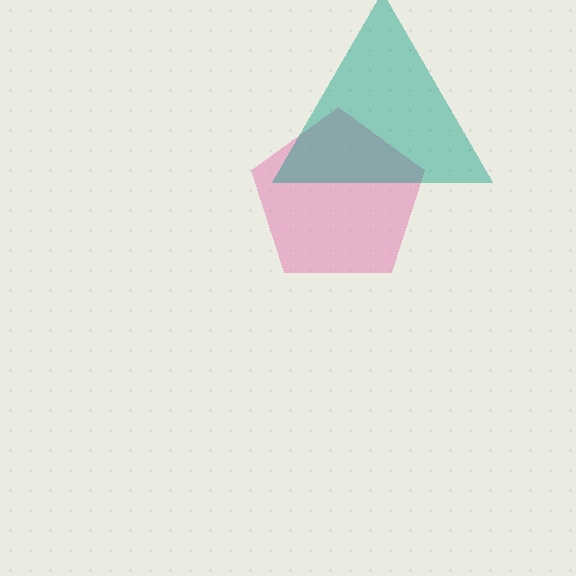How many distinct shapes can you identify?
There are 2 distinct shapes: a pink pentagon, a teal triangle.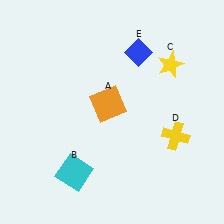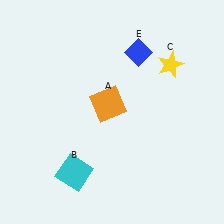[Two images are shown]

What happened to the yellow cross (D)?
The yellow cross (D) was removed in Image 2. It was in the bottom-right area of Image 1.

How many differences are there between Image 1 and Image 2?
There is 1 difference between the two images.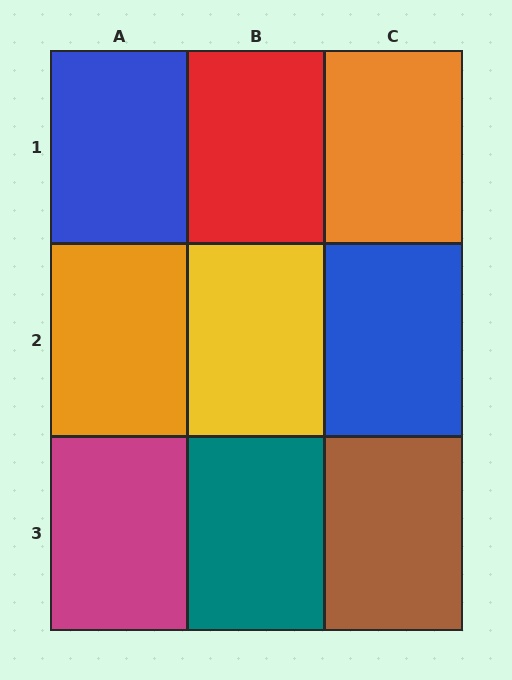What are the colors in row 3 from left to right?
Magenta, teal, brown.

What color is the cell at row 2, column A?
Orange.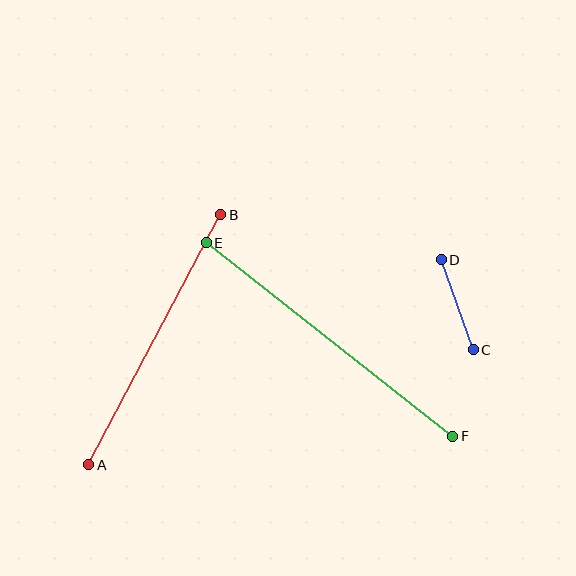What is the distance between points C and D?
The distance is approximately 95 pixels.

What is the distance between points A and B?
The distance is approximately 283 pixels.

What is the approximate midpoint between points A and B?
The midpoint is at approximately (155, 340) pixels.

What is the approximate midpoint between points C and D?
The midpoint is at approximately (457, 305) pixels.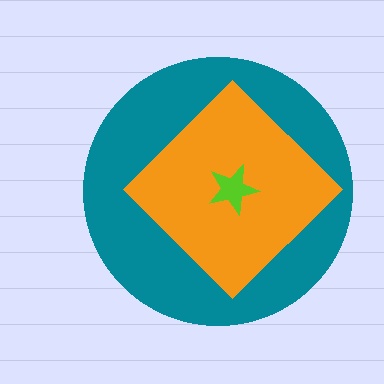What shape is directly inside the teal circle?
The orange diamond.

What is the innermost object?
The lime star.